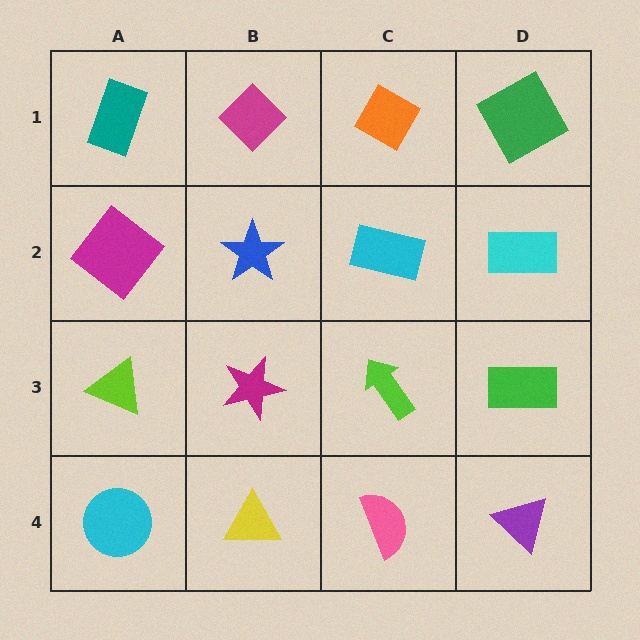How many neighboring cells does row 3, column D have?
3.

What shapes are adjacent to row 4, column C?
A lime arrow (row 3, column C), a yellow triangle (row 4, column B), a purple triangle (row 4, column D).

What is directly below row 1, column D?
A cyan rectangle.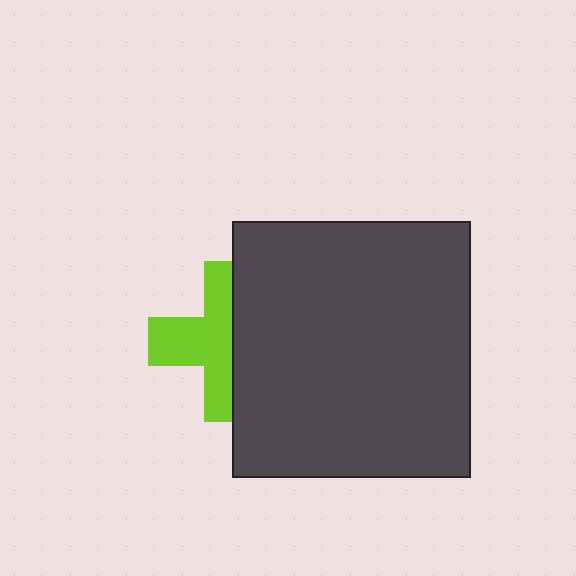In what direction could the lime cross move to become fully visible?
The lime cross could move left. That would shift it out from behind the dark gray rectangle entirely.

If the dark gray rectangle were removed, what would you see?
You would see the complete lime cross.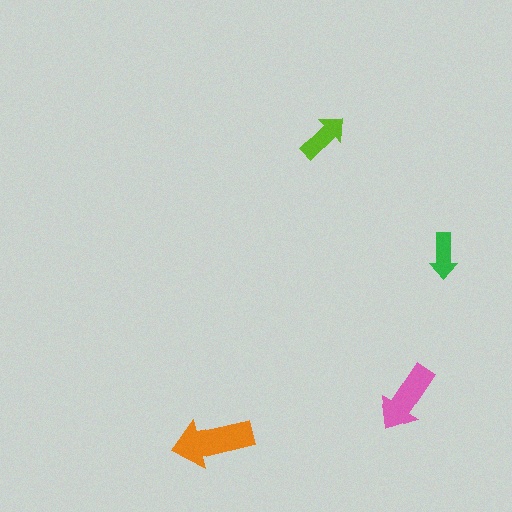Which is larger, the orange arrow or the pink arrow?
The orange one.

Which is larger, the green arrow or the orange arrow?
The orange one.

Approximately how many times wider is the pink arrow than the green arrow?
About 1.5 times wider.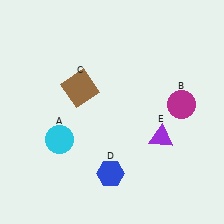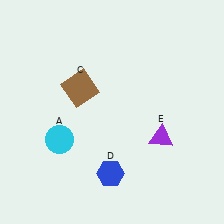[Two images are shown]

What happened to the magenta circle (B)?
The magenta circle (B) was removed in Image 2. It was in the top-right area of Image 1.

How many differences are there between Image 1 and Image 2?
There is 1 difference between the two images.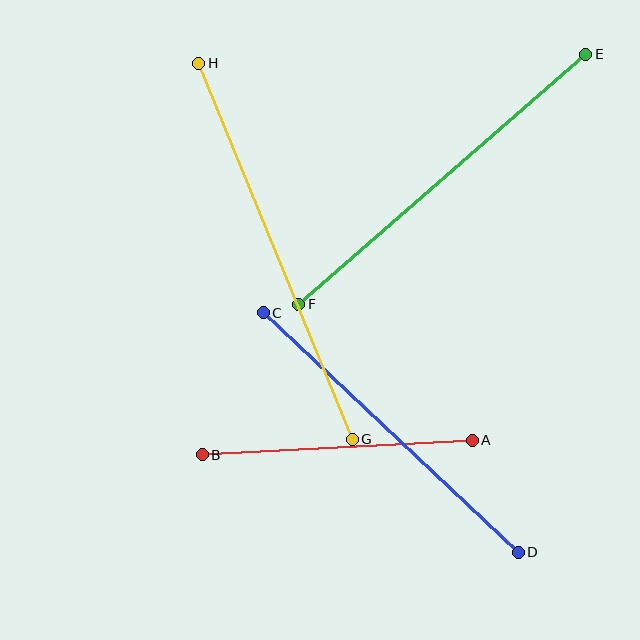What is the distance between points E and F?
The distance is approximately 381 pixels.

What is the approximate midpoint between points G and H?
The midpoint is at approximately (275, 251) pixels.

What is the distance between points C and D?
The distance is approximately 350 pixels.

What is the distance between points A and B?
The distance is approximately 270 pixels.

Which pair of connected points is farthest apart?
Points G and H are farthest apart.